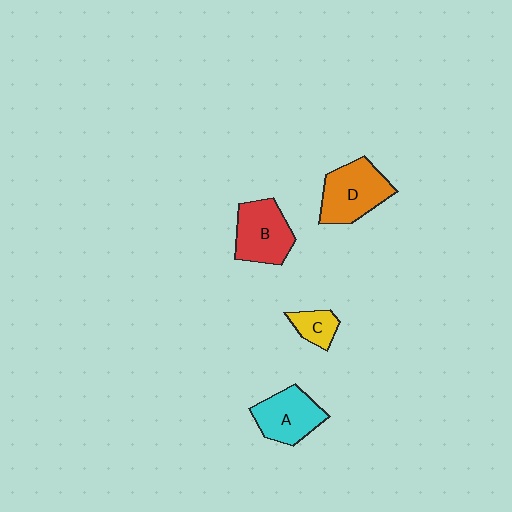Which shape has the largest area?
Shape D (orange).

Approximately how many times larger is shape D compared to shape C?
Approximately 2.4 times.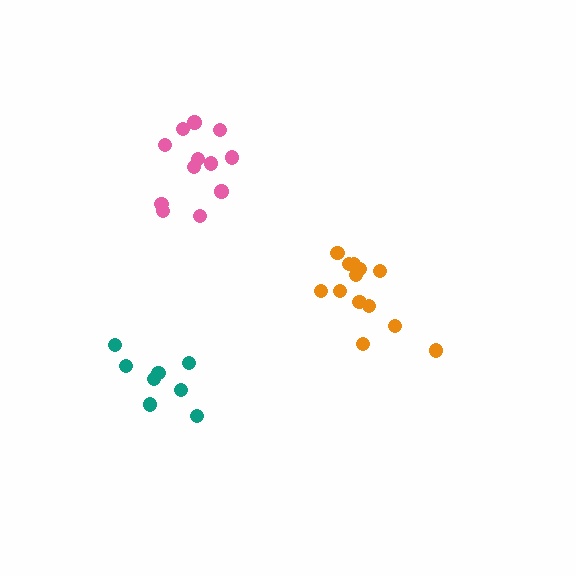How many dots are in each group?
Group 1: 13 dots, Group 2: 12 dots, Group 3: 8 dots (33 total).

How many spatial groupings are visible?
There are 3 spatial groupings.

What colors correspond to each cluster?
The clusters are colored: orange, pink, teal.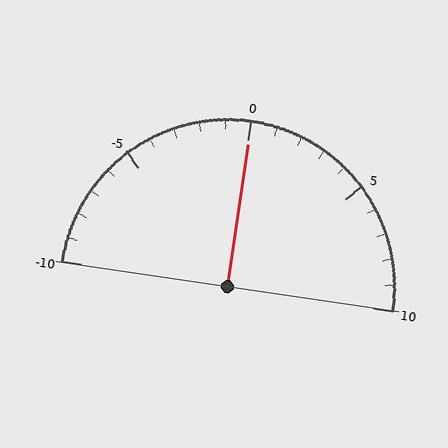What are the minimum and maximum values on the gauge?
The gauge ranges from -10 to 10.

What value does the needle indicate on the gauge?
The needle indicates approximately 0.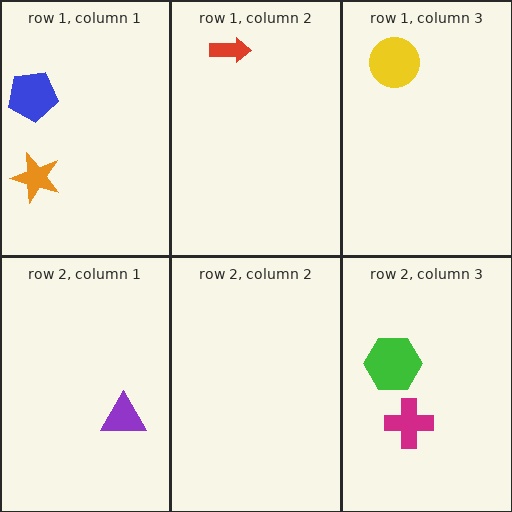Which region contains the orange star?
The row 1, column 1 region.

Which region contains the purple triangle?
The row 2, column 1 region.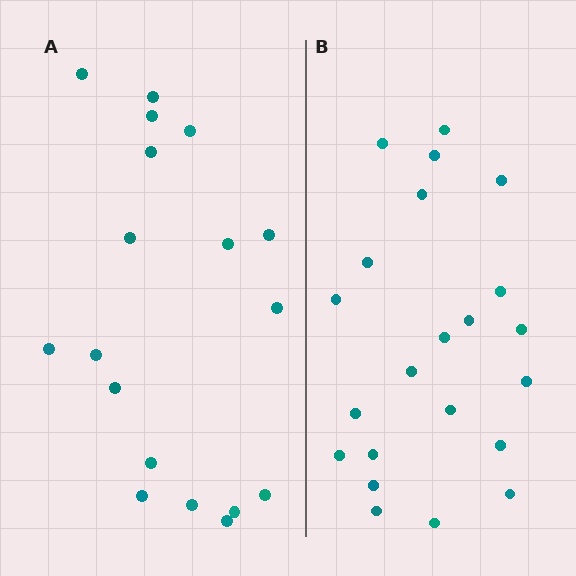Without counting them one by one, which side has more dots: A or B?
Region B (the right region) has more dots.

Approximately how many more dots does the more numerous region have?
Region B has about 4 more dots than region A.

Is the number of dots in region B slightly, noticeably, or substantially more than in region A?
Region B has only slightly more — the two regions are fairly close. The ratio is roughly 1.2 to 1.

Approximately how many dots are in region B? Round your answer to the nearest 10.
About 20 dots. (The exact count is 22, which rounds to 20.)